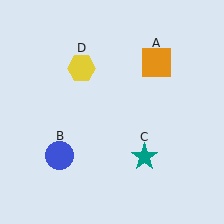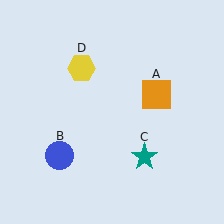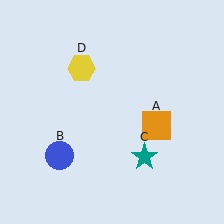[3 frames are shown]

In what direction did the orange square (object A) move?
The orange square (object A) moved down.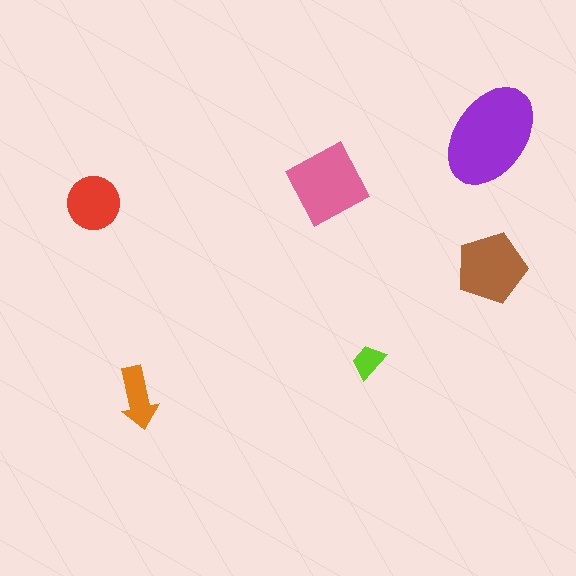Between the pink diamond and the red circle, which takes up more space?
The pink diamond.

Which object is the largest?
The purple ellipse.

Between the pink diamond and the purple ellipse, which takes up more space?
The purple ellipse.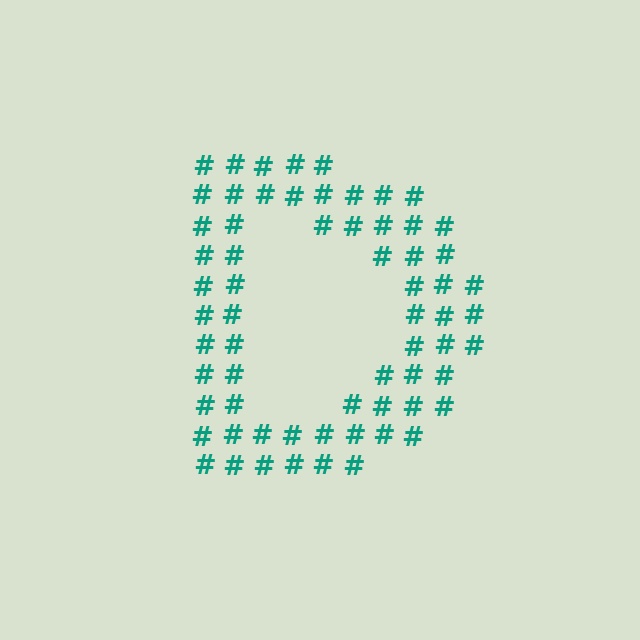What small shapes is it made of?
It is made of small hash symbols.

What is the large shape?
The large shape is the letter D.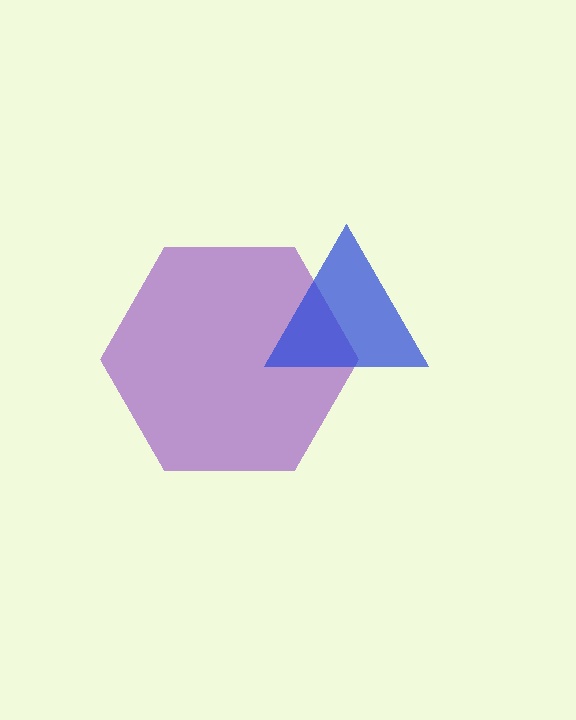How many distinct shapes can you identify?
There are 2 distinct shapes: a purple hexagon, a blue triangle.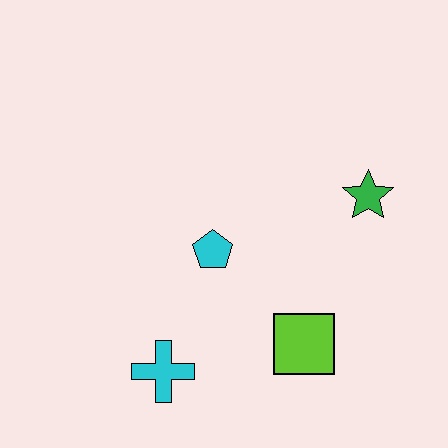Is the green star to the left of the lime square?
No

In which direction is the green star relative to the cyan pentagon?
The green star is to the right of the cyan pentagon.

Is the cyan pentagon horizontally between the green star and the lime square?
No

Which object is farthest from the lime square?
The green star is farthest from the lime square.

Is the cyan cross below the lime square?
Yes